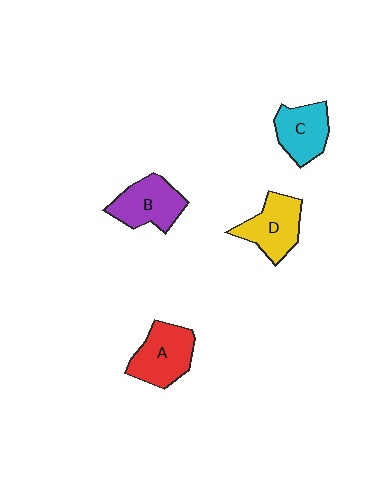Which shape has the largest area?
Shape A (red).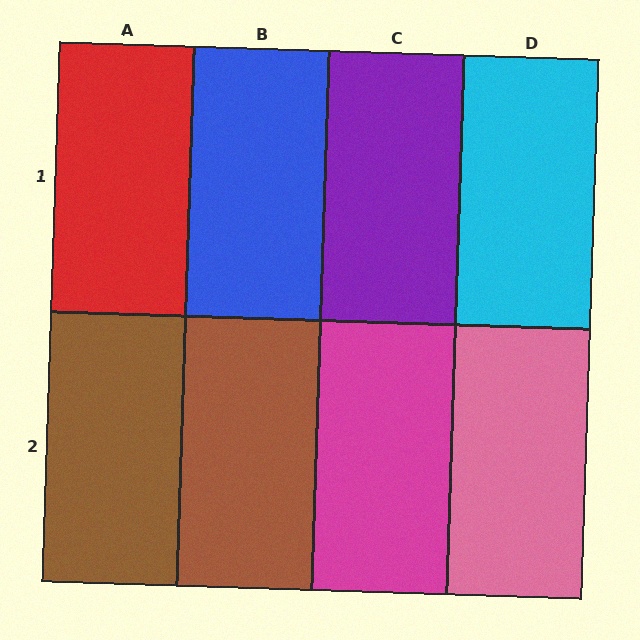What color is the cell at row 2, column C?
Magenta.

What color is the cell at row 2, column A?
Brown.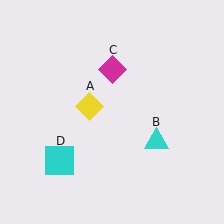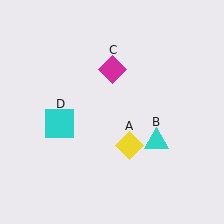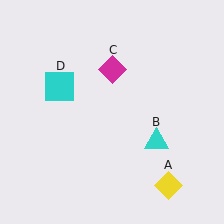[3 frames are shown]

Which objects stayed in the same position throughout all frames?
Cyan triangle (object B) and magenta diamond (object C) remained stationary.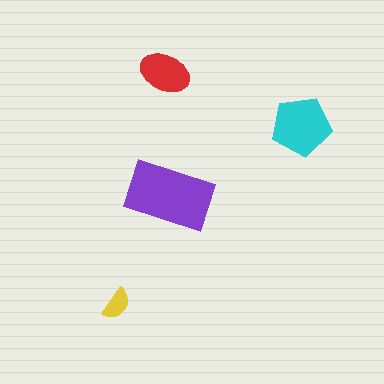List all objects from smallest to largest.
The yellow semicircle, the red ellipse, the cyan pentagon, the purple rectangle.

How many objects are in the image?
There are 4 objects in the image.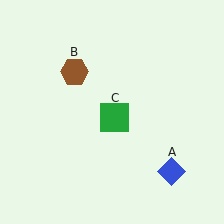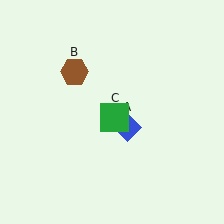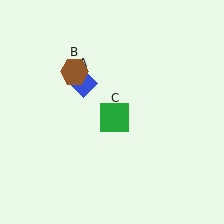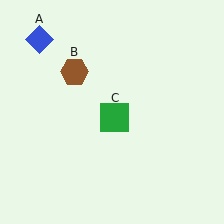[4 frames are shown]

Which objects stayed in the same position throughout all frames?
Brown hexagon (object B) and green square (object C) remained stationary.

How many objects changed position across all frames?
1 object changed position: blue diamond (object A).